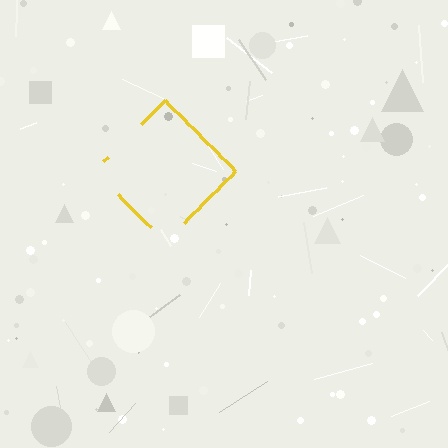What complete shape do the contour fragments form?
The contour fragments form a diamond.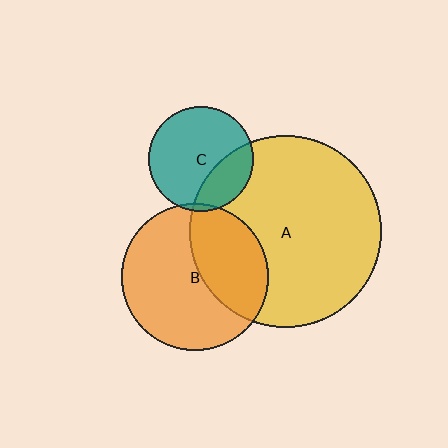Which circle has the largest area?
Circle A (yellow).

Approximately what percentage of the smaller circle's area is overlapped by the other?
Approximately 5%.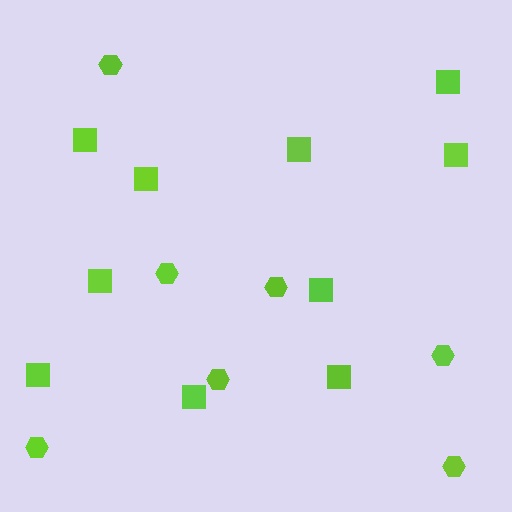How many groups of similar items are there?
There are 2 groups: one group of hexagons (7) and one group of squares (10).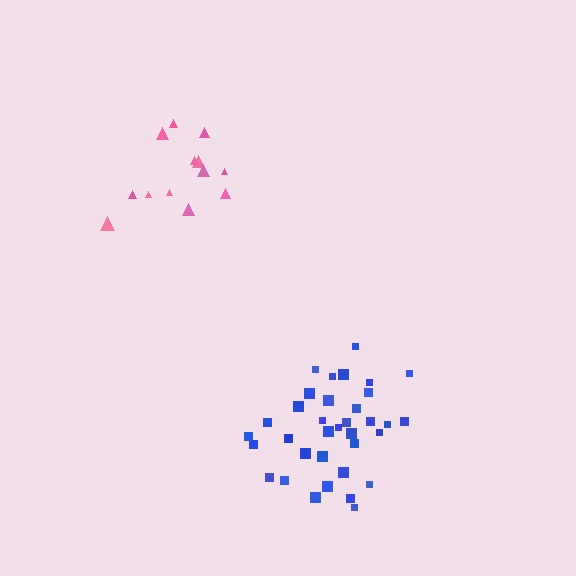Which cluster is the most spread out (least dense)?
Pink.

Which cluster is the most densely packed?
Blue.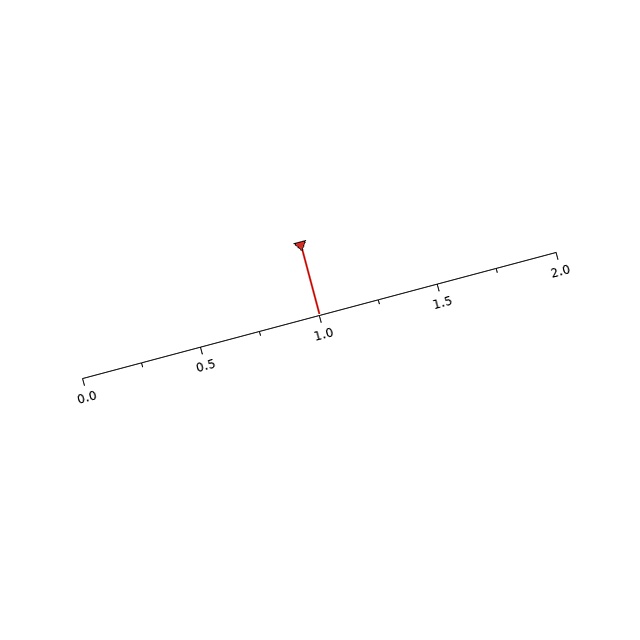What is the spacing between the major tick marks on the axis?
The major ticks are spaced 0.5 apart.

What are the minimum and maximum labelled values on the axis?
The axis runs from 0.0 to 2.0.